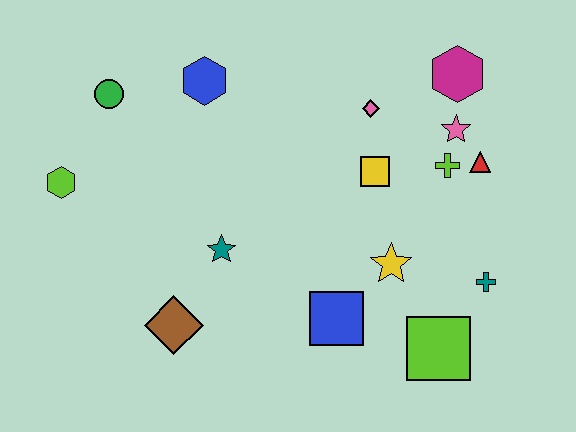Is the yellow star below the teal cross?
No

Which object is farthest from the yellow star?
The lime hexagon is farthest from the yellow star.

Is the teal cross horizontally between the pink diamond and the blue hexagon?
No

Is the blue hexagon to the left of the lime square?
Yes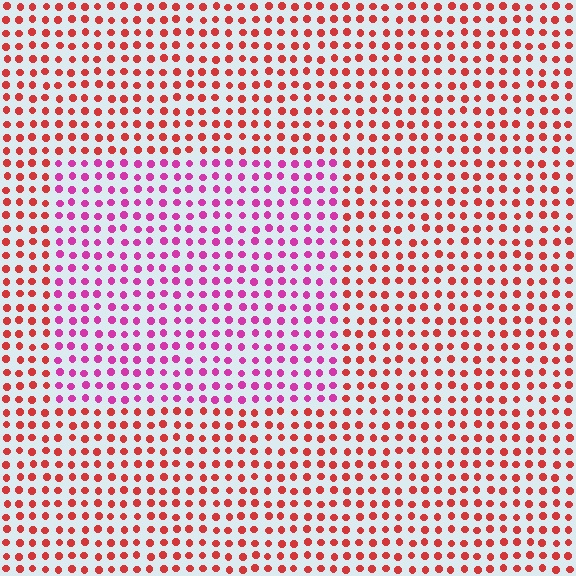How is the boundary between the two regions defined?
The boundary is defined purely by a slight shift in hue (about 44 degrees). Spacing, size, and orientation are identical on both sides.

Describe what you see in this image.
The image is filled with small red elements in a uniform arrangement. A rectangle-shaped region is visible where the elements are tinted to a slightly different hue, forming a subtle color boundary.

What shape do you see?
I see a rectangle.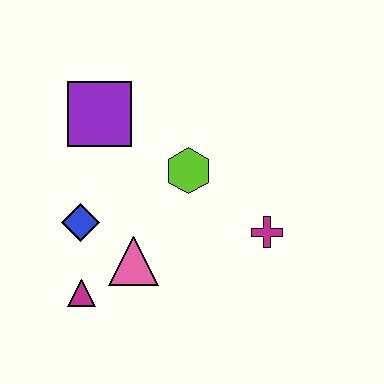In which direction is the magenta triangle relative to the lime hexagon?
The magenta triangle is below the lime hexagon.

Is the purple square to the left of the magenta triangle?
No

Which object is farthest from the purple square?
The magenta cross is farthest from the purple square.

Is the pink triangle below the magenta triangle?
No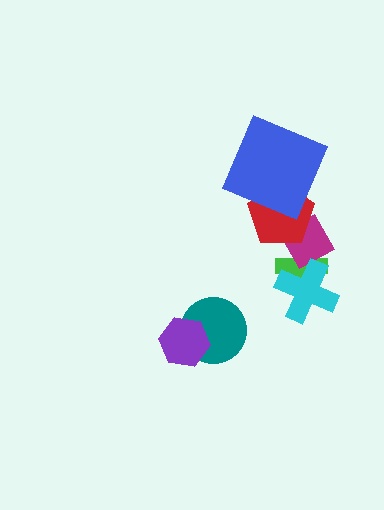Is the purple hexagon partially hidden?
No, no other shape covers it.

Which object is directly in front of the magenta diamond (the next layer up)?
The red pentagon is directly in front of the magenta diamond.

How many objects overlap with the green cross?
2 objects overlap with the green cross.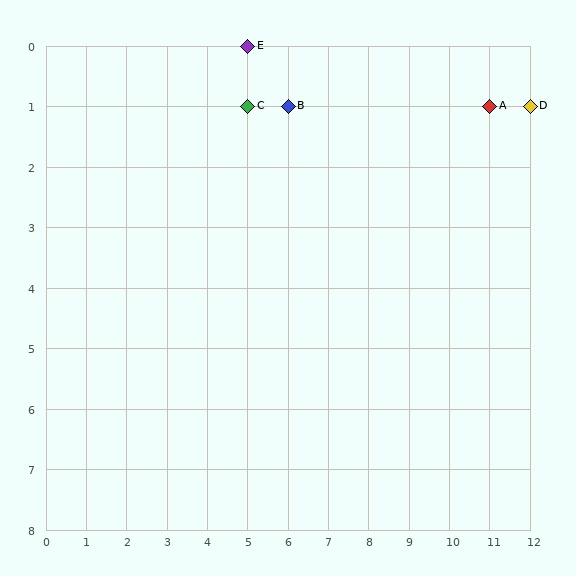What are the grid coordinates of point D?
Point D is at grid coordinates (12, 1).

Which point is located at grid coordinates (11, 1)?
Point A is at (11, 1).